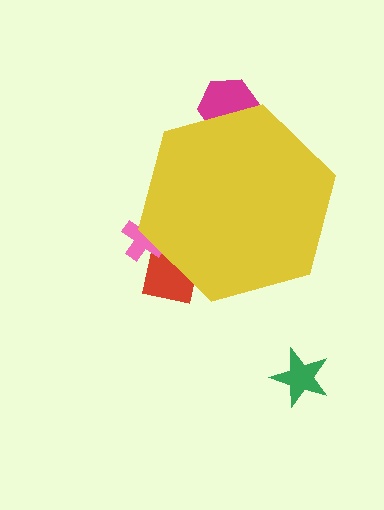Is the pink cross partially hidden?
Yes, the pink cross is partially hidden behind the yellow hexagon.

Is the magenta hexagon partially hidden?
Yes, the magenta hexagon is partially hidden behind the yellow hexagon.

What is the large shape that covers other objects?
A yellow hexagon.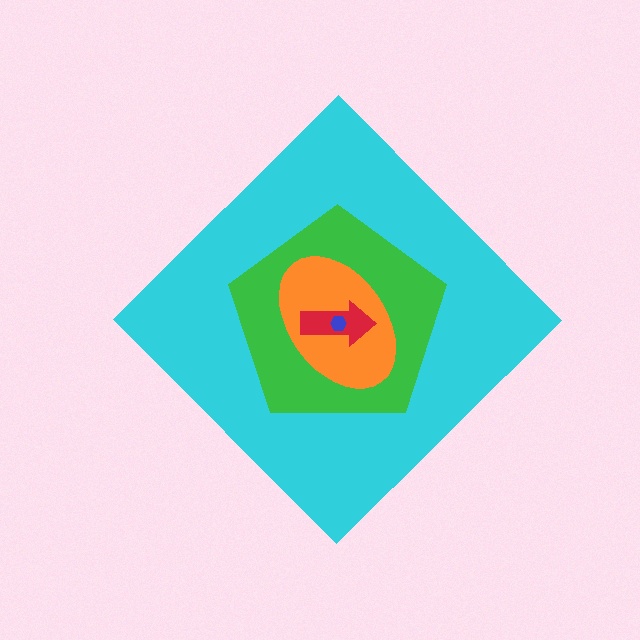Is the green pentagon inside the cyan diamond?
Yes.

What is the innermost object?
The blue hexagon.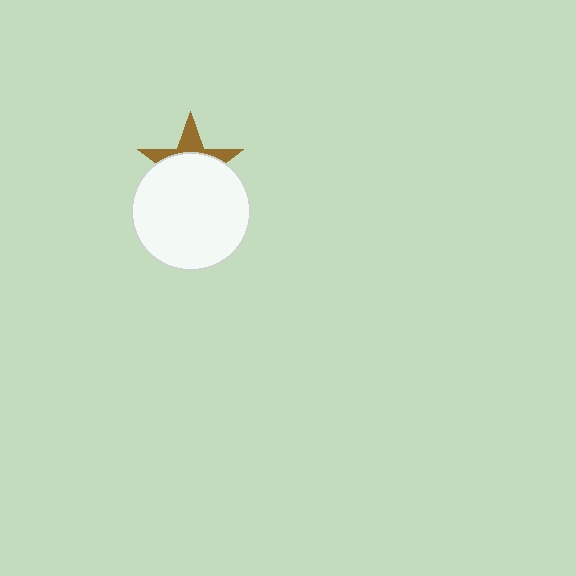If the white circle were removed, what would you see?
You would see the complete brown star.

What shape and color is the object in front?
The object in front is a white circle.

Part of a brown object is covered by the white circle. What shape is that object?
It is a star.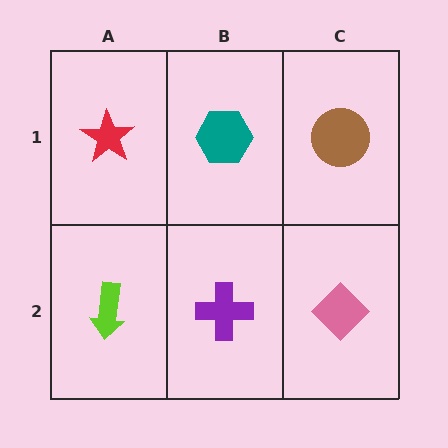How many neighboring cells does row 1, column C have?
2.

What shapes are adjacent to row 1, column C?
A pink diamond (row 2, column C), a teal hexagon (row 1, column B).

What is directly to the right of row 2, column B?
A pink diamond.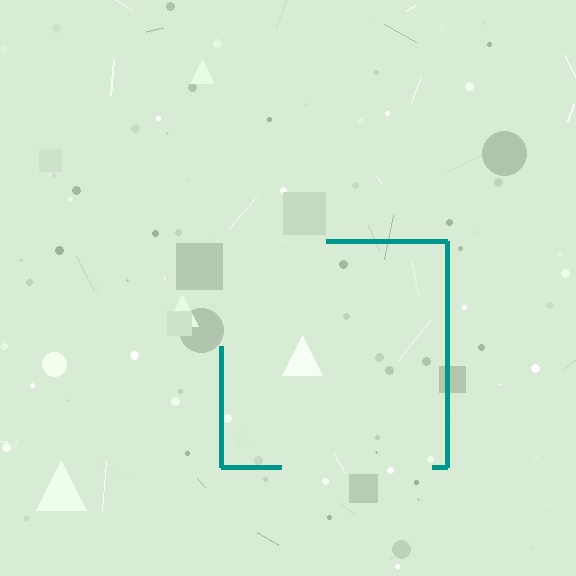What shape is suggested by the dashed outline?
The dashed outline suggests a square.